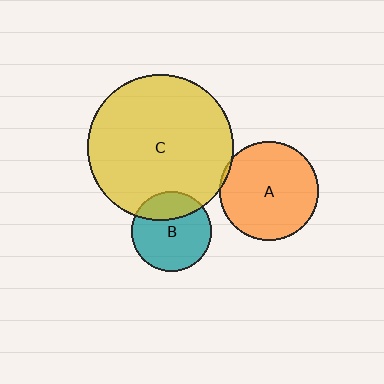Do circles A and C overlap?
Yes.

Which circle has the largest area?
Circle C (yellow).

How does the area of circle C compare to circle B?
Approximately 3.3 times.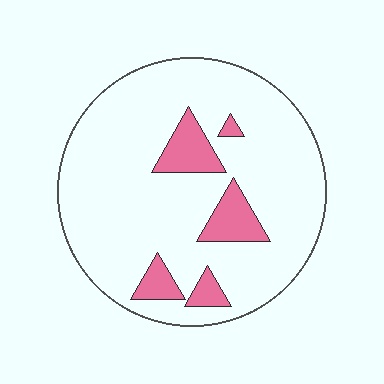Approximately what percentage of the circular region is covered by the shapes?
Approximately 15%.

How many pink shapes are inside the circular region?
5.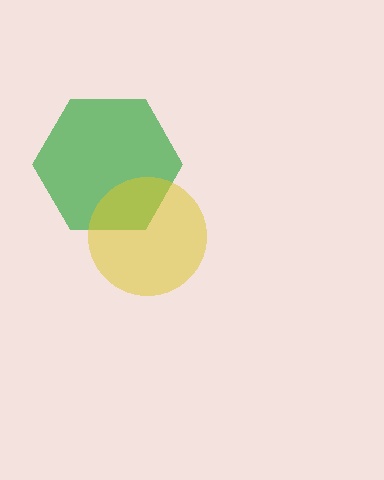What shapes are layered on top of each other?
The layered shapes are: a green hexagon, a yellow circle.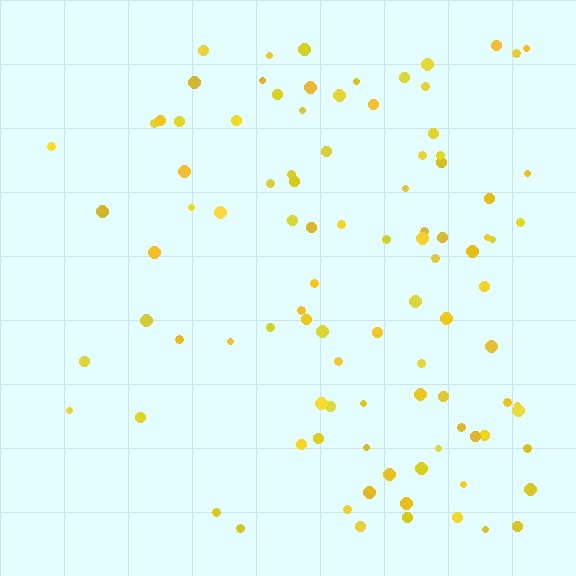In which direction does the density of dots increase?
From left to right, with the right side densest.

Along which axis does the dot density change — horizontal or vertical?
Horizontal.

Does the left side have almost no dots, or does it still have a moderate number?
Still a moderate number, just noticeably fewer than the right.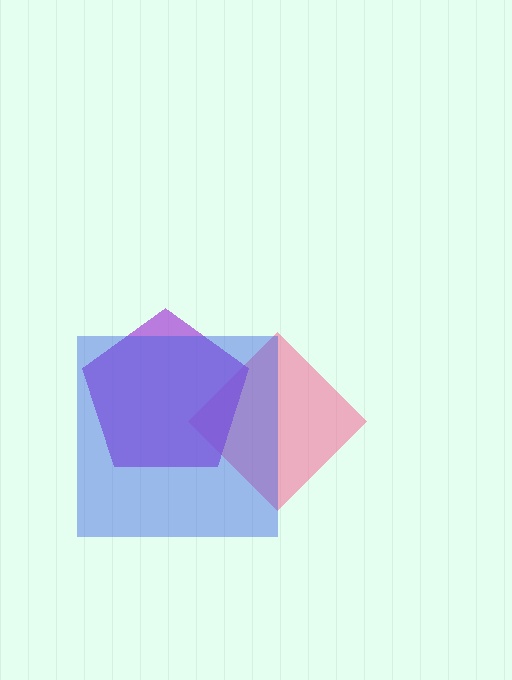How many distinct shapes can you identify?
There are 3 distinct shapes: a pink diamond, a purple pentagon, a blue square.